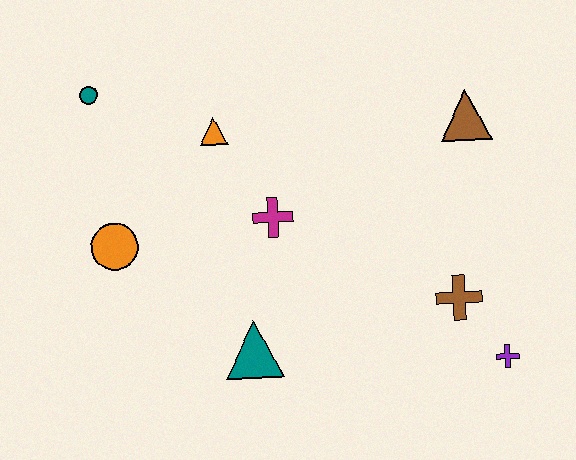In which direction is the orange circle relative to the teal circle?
The orange circle is below the teal circle.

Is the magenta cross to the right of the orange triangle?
Yes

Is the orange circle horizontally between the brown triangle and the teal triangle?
No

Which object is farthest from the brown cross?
The teal circle is farthest from the brown cross.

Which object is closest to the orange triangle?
The magenta cross is closest to the orange triangle.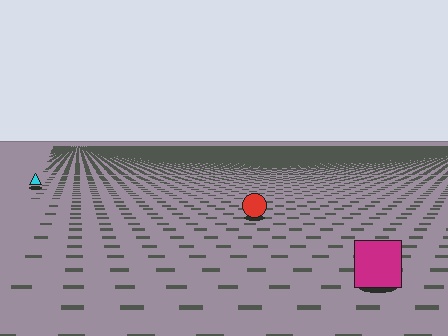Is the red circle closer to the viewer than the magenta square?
No. The magenta square is closer — you can tell from the texture gradient: the ground texture is coarser near it.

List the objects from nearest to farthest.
From nearest to farthest: the magenta square, the red circle, the cyan triangle.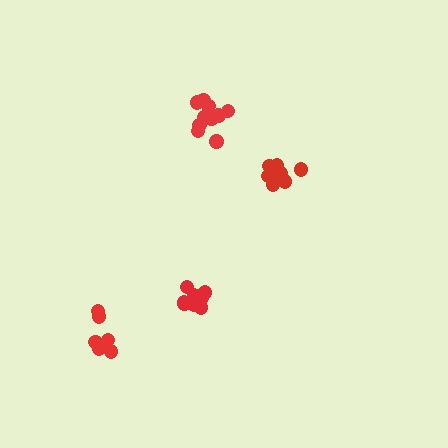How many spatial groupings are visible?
There are 4 spatial groupings.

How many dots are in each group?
Group 1: 7 dots, Group 2: 11 dots, Group 3: 8 dots, Group 4: 10 dots (36 total).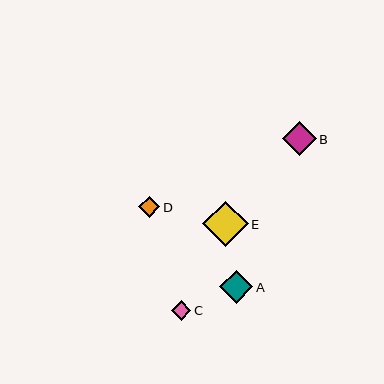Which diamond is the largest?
Diamond E is the largest with a size of approximately 46 pixels.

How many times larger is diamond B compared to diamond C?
Diamond B is approximately 1.7 times the size of diamond C.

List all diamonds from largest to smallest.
From largest to smallest: E, B, A, D, C.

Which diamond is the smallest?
Diamond C is the smallest with a size of approximately 20 pixels.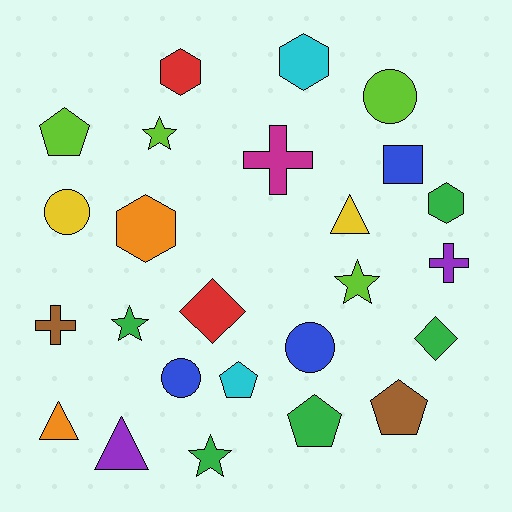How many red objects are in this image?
There are 2 red objects.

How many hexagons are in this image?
There are 4 hexagons.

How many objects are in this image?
There are 25 objects.